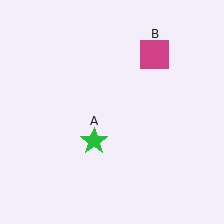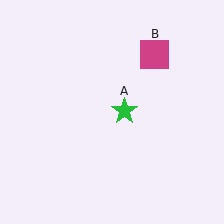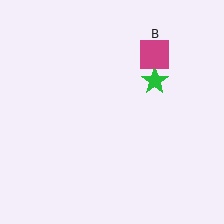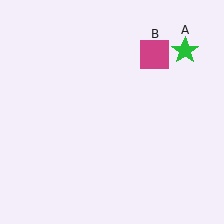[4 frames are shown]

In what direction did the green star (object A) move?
The green star (object A) moved up and to the right.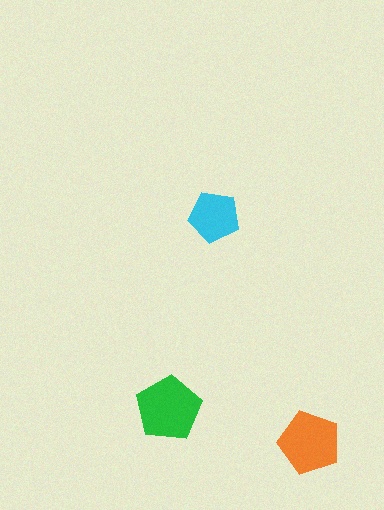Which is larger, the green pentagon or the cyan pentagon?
The green one.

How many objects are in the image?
There are 3 objects in the image.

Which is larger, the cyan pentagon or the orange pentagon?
The orange one.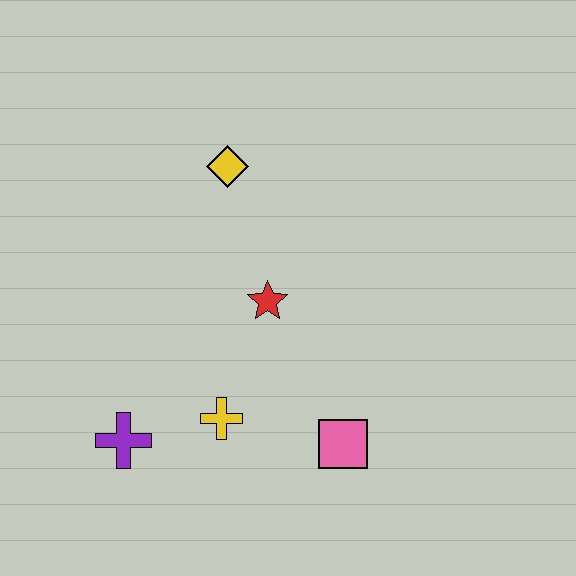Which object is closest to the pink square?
The yellow cross is closest to the pink square.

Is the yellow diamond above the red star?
Yes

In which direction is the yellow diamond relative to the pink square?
The yellow diamond is above the pink square.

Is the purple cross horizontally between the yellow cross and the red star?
No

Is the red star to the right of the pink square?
No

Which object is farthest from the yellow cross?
The yellow diamond is farthest from the yellow cross.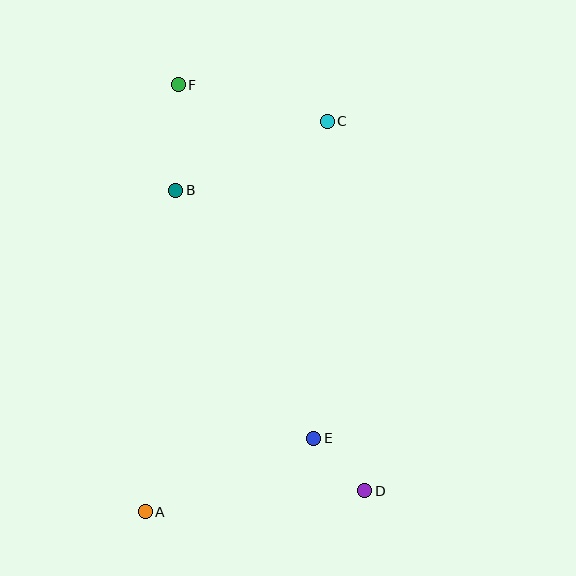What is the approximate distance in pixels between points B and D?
The distance between B and D is approximately 355 pixels.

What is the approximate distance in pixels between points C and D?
The distance between C and D is approximately 372 pixels.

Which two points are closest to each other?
Points D and E are closest to each other.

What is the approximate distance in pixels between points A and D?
The distance between A and D is approximately 221 pixels.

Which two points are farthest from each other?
Points D and F are farthest from each other.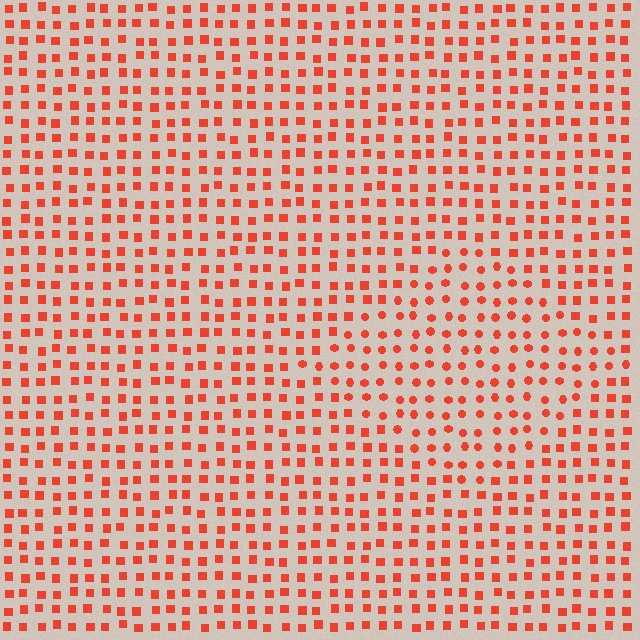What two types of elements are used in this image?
The image uses circles inside the diamond region and squares outside it.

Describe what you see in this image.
The image is filled with small red elements arranged in a uniform grid. A diamond-shaped region contains circles, while the surrounding area contains squares. The boundary is defined purely by the change in element shape.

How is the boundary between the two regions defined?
The boundary is defined by a change in element shape: circles inside vs. squares outside. All elements share the same color and spacing.